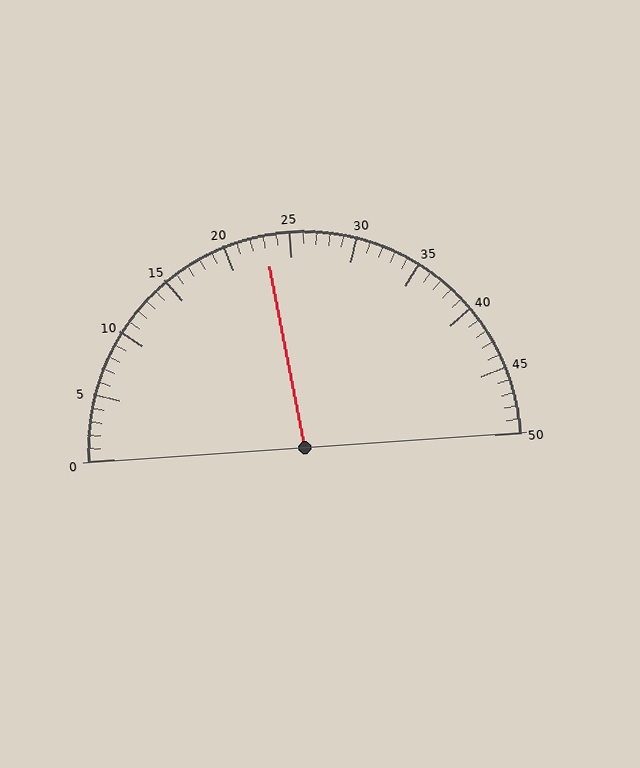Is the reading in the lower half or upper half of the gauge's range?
The reading is in the lower half of the range (0 to 50).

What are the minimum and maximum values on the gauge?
The gauge ranges from 0 to 50.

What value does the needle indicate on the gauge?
The needle indicates approximately 23.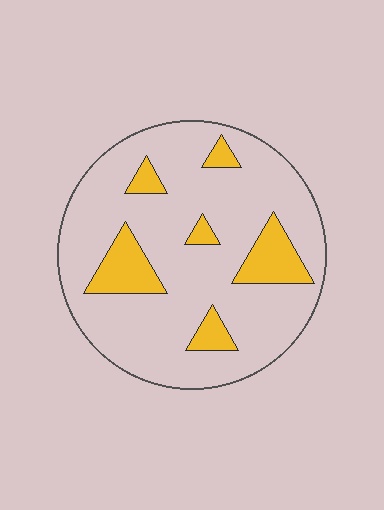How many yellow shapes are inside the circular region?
6.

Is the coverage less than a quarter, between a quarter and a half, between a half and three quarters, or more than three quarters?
Less than a quarter.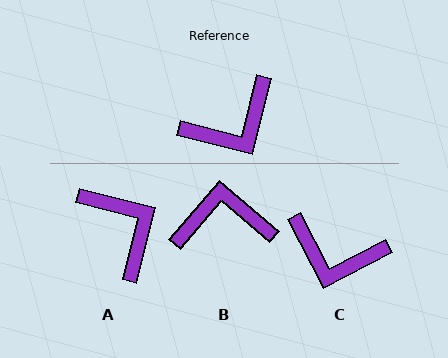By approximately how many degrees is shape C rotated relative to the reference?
Approximately 49 degrees clockwise.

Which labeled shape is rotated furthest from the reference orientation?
B, about 153 degrees away.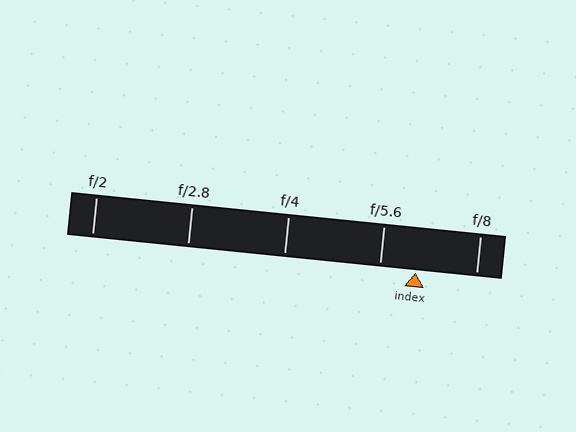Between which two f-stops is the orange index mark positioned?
The index mark is between f/5.6 and f/8.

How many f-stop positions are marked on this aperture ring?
There are 5 f-stop positions marked.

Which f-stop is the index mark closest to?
The index mark is closest to f/5.6.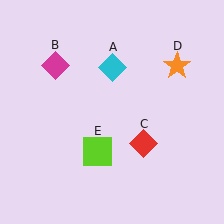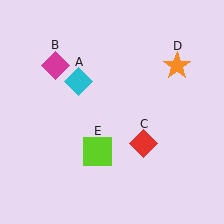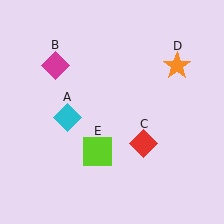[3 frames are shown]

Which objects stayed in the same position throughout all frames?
Magenta diamond (object B) and red diamond (object C) and orange star (object D) and lime square (object E) remained stationary.